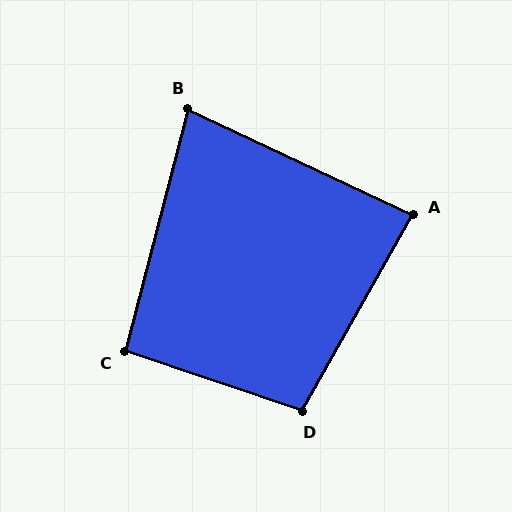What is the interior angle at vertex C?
Approximately 94 degrees (approximately right).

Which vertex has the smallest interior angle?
B, at approximately 80 degrees.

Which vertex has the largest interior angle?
D, at approximately 100 degrees.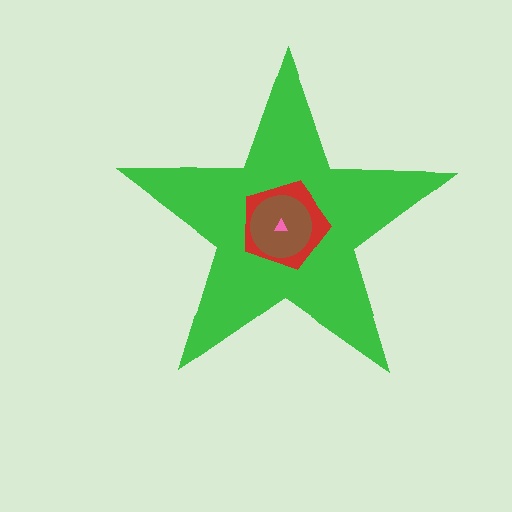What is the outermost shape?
The green star.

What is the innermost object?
The pink triangle.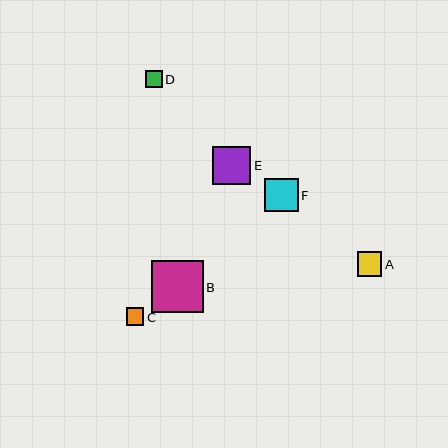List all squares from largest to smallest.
From largest to smallest: B, E, F, A, C, D.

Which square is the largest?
Square B is the largest with a size of approximately 52 pixels.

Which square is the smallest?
Square D is the smallest with a size of approximately 17 pixels.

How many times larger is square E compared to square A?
Square E is approximately 1.5 times the size of square A.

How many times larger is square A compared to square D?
Square A is approximately 1.4 times the size of square D.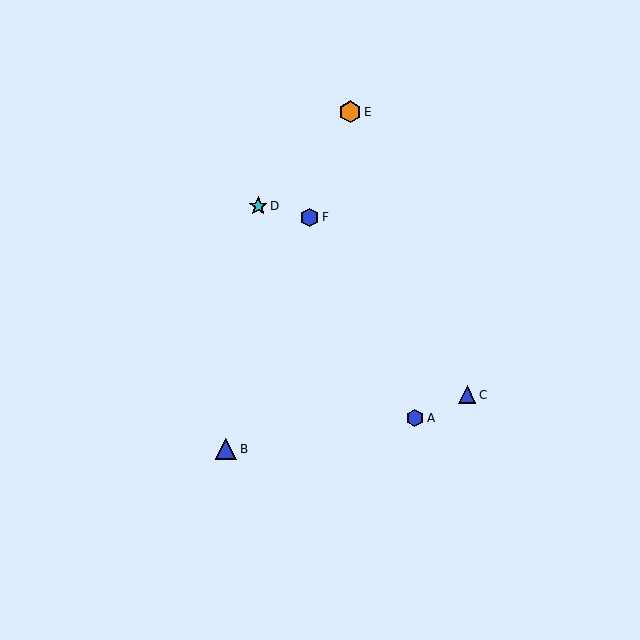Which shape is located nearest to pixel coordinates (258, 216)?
The cyan star (labeled D) at (258, 206) is nearest to that location.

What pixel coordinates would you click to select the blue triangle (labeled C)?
Click at (467, 395) to select the blue triangle C.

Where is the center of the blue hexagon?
The center of the blue hexagon is at (415, 418).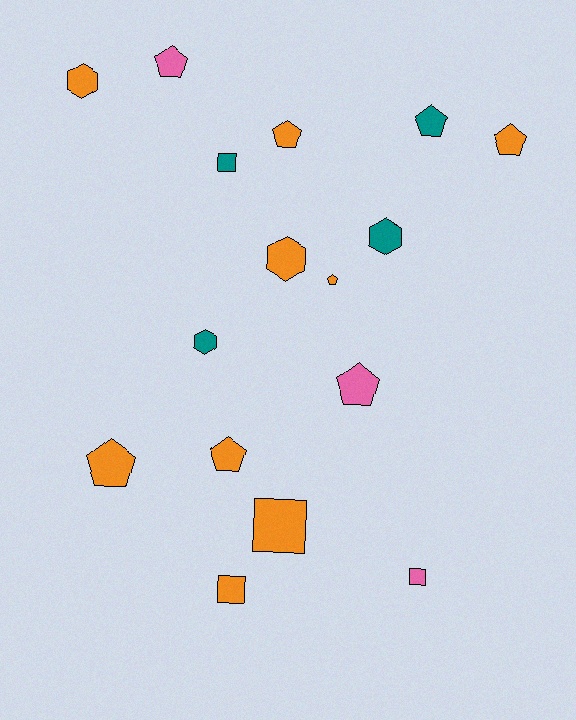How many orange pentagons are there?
There are 5 orange pentagons.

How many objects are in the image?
There are 16 objects.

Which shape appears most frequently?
Pentagon, with 8 objects.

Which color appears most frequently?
Orange, with 9 objects.